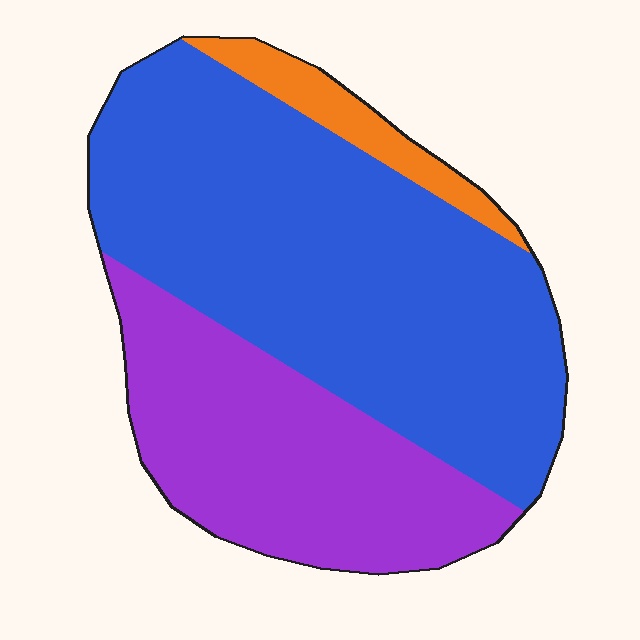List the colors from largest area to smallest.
From largest to smallest: blue, purple, orange.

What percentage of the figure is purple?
Purple covers about 35% of the figure.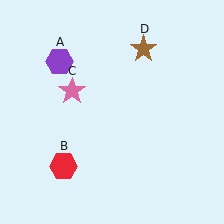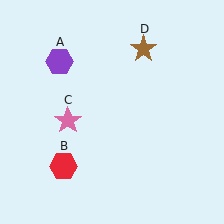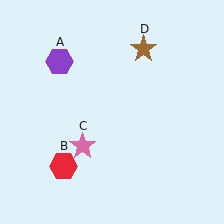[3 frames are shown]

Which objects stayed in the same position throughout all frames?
Purple hexagon (object A) and red hexagon (object B) and brown star (object D) remained stationary.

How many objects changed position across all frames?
1 object changed position: pink star (object C).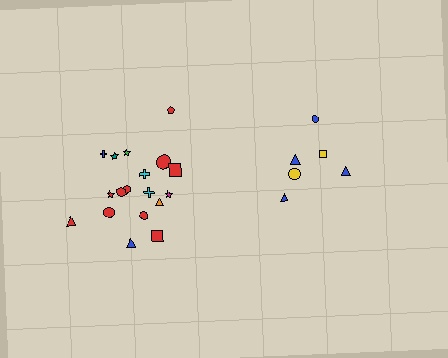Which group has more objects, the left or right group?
The left group.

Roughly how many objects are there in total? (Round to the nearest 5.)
Roughly 25 objects in total.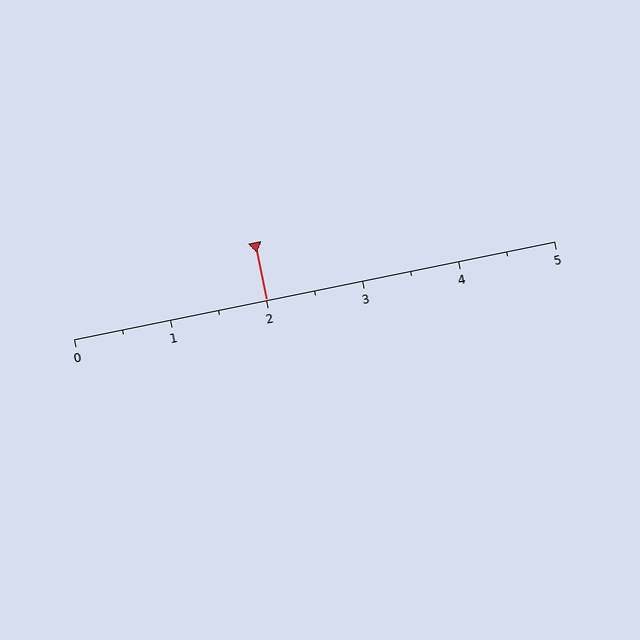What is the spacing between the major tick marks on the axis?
The major ticks are spaced 1 apart.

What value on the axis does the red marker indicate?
The marker indicates approximately 2.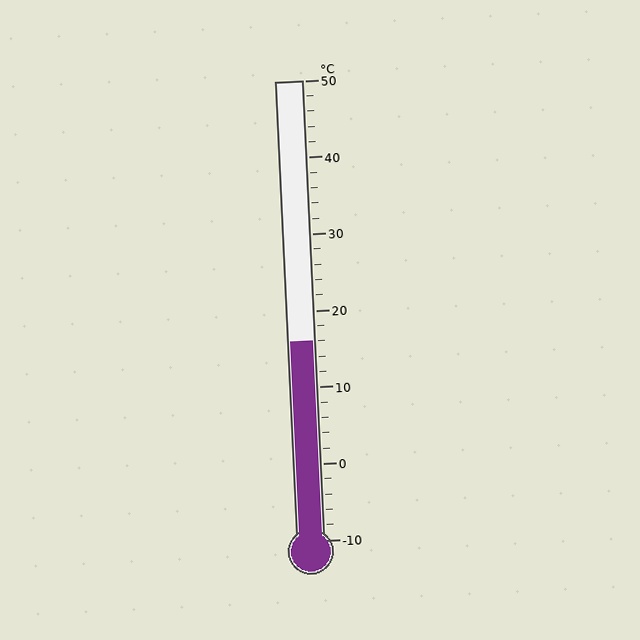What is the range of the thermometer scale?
The thermometer scale ranges from -10°C to 50°C.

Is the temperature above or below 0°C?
The temperature is above 0°C.